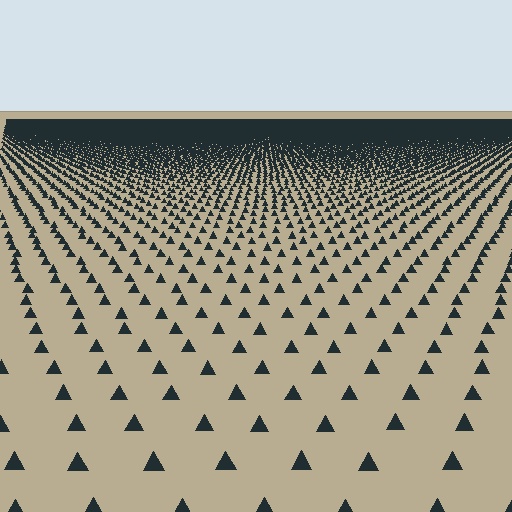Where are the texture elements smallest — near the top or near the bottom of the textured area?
Near the top.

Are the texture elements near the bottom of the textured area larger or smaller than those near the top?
Larger. Near the bottom, elements are closer to the viewer and appear at a bigger on-screen size.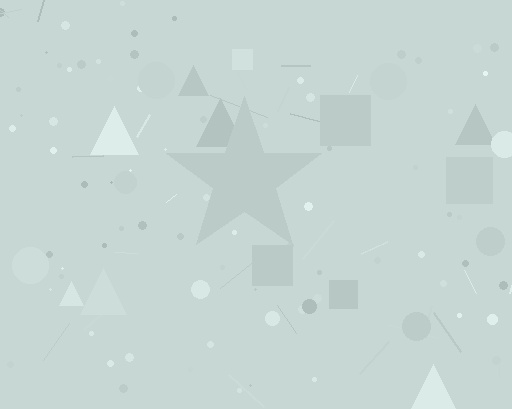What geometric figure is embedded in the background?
A star is embedded in the background.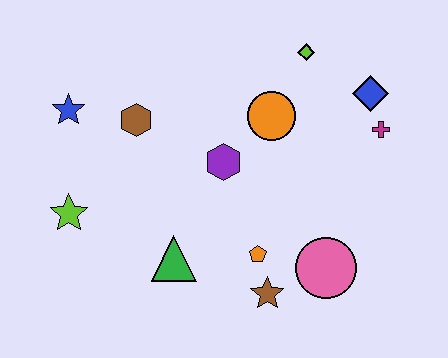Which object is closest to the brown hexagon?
The blue star is closest to the brown hexagon.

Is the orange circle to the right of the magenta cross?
No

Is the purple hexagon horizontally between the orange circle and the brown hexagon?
Yes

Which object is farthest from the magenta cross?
The lime star is farthest from the magenta cross.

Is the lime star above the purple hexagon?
No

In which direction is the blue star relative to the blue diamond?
The blue star is to the left of the blue diamond.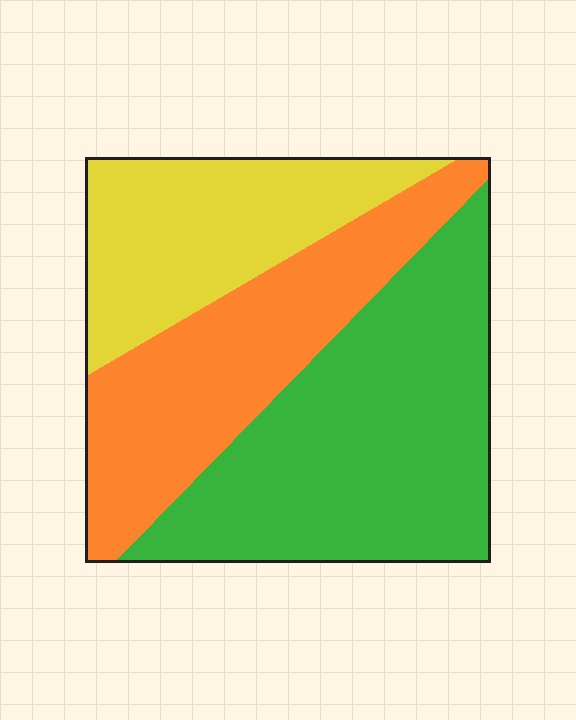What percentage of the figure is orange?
Orange covers around 30% of the figure.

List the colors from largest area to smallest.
From largest to smallest: green, orange, yellow.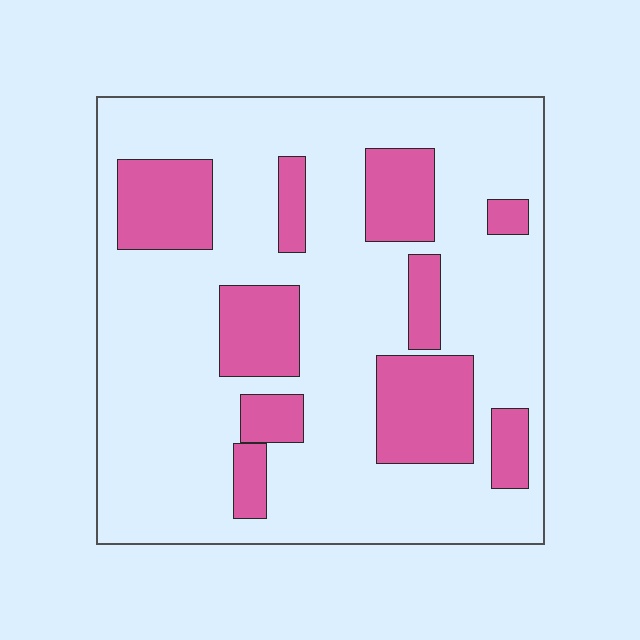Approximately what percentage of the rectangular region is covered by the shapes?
Approximately 25%.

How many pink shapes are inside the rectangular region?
10.